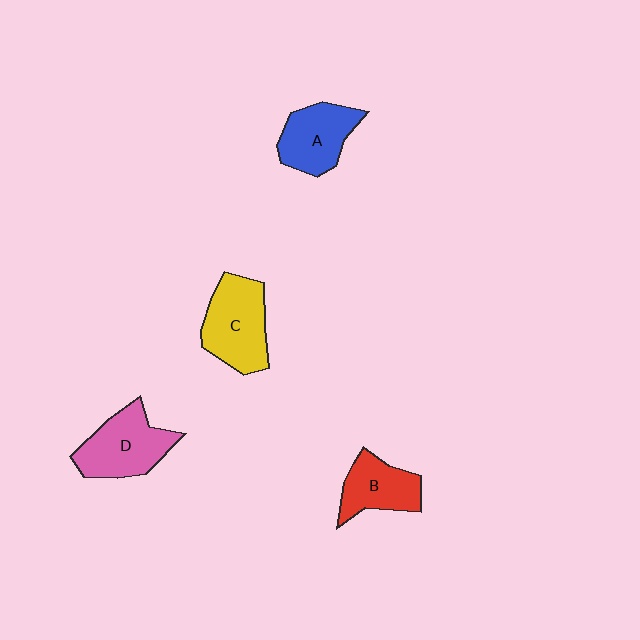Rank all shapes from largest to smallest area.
From largest to smallest: C (yellow), D (pink), A (blue), B (red).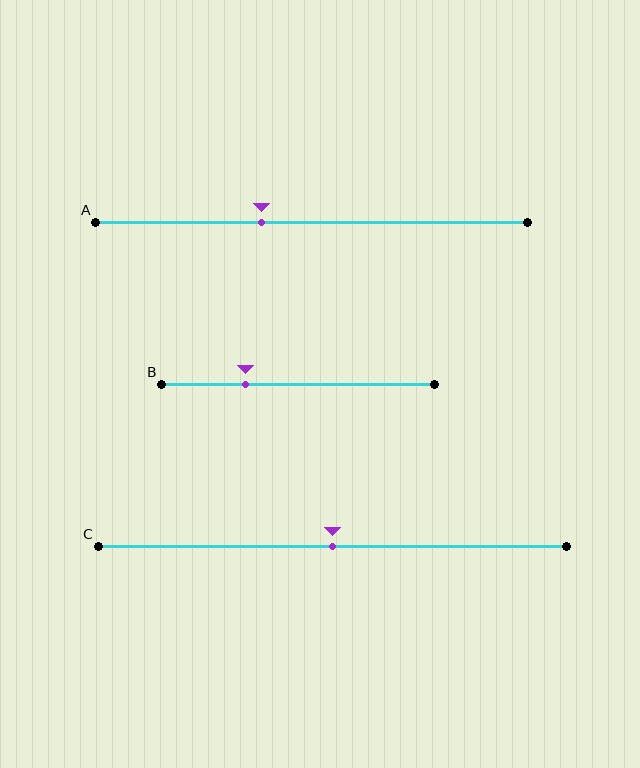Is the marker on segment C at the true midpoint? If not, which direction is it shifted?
Yes, the marker on segment C is at the true midpoint.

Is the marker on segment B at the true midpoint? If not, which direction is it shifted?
No, the marker on segment B is shifted to the left by about 19% of the segment length.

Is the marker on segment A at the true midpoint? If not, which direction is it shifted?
No, the marker on segment A is shifted to the left by about 12% of the segment length.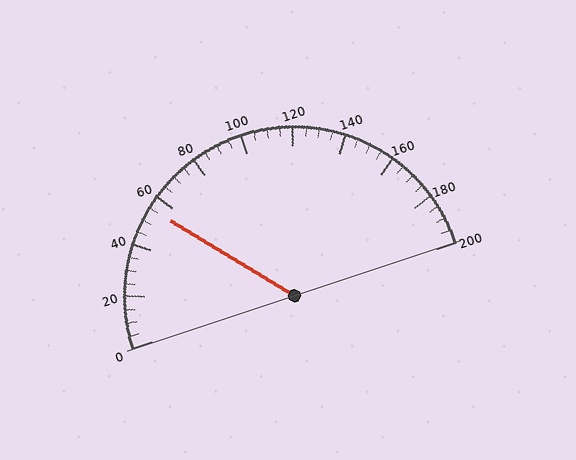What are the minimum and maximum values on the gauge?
The gauge ranges from 0 to 200.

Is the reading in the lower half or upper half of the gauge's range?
The reading is in the lower half of the range (0 to 200).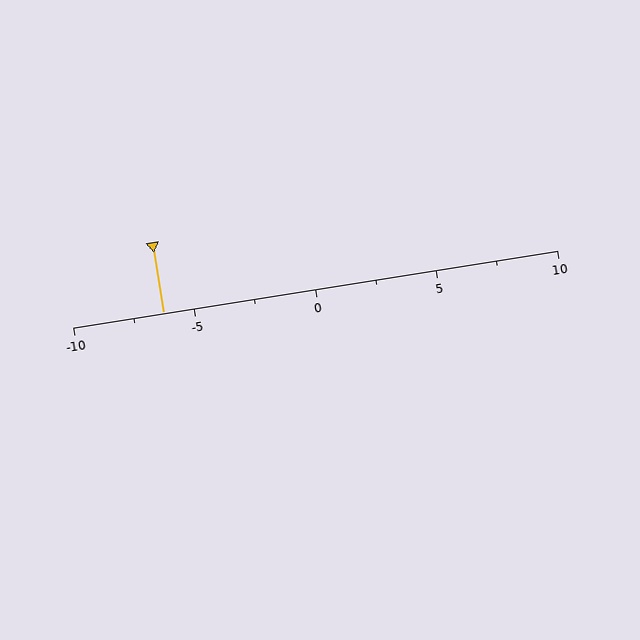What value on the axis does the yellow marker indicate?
The marker indicates approximately -6.2.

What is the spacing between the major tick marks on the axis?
The major ticks are spaced 5 apart.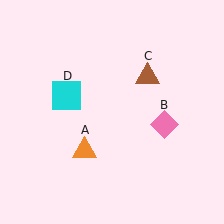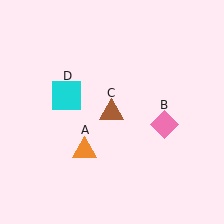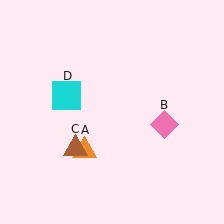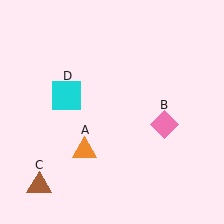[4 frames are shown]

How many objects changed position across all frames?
1 object changed position: brown triangle (object C).